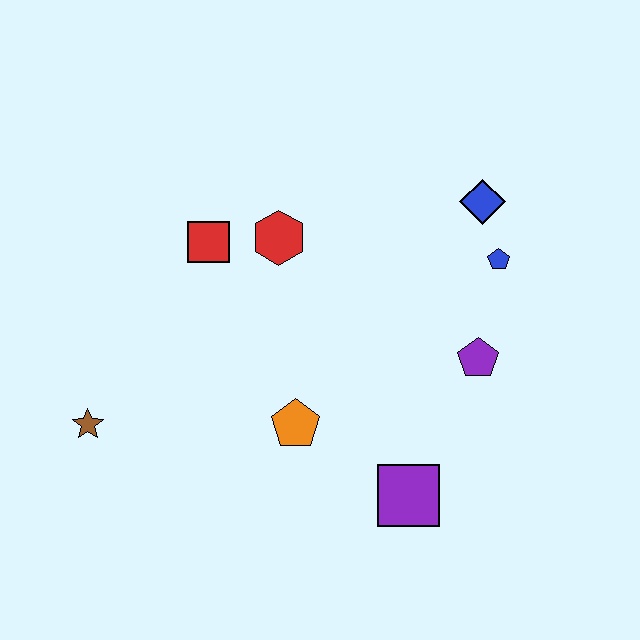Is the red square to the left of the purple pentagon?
Yes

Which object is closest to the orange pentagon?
The purple square is closest to the orange pentagon.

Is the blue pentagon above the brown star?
Yes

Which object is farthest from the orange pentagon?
The blue diamond is farthest from the orange pentagon.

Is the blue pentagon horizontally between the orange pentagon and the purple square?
No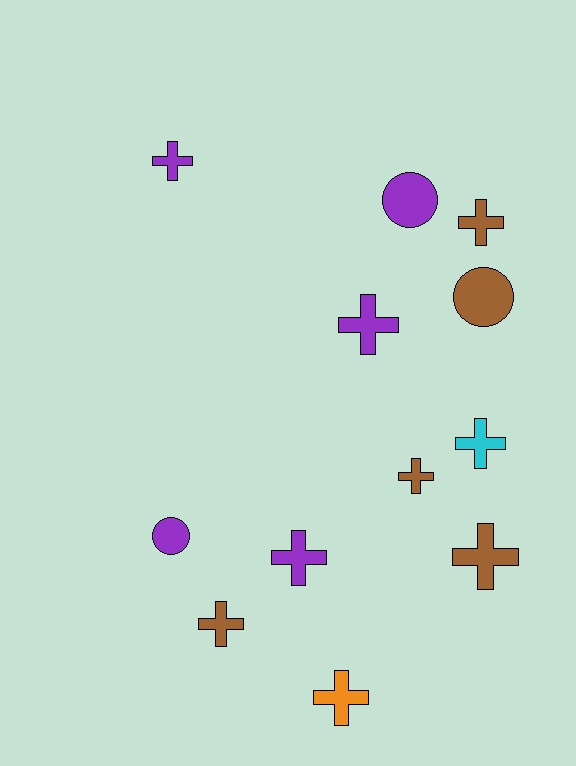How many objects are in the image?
There are 12 objects.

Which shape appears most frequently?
Cross, with 9 objects.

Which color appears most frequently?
Purple, with 5 objects.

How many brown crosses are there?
There are 4 brown crosses.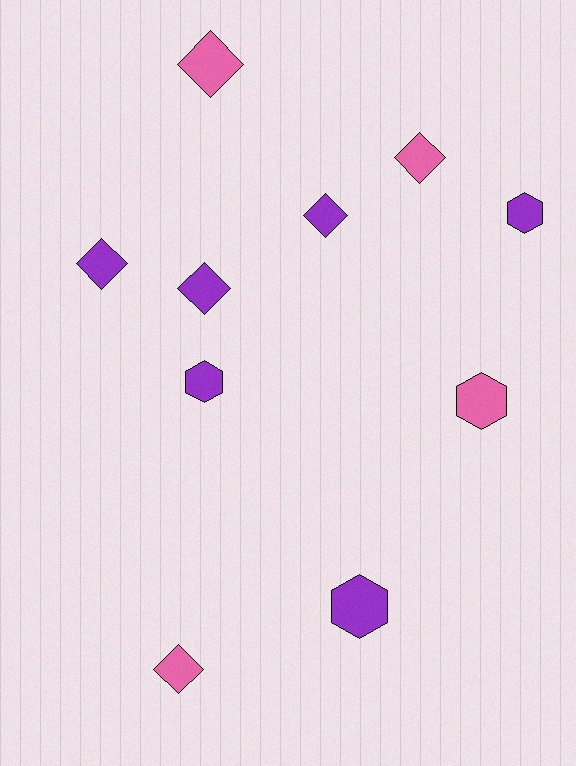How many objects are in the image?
There are 10 objects.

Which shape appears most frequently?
Diamond, with 6 objects.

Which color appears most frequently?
Purple, with 6 objects.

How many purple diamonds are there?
There are 3 purple diamonds.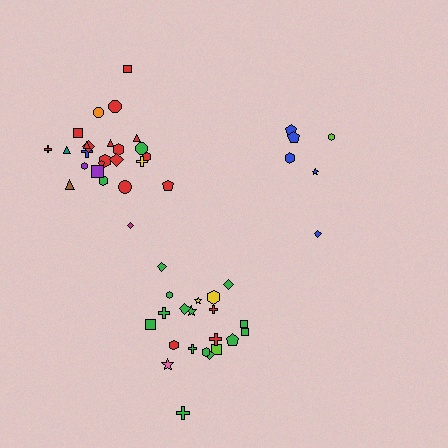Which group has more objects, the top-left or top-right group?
The top-left group.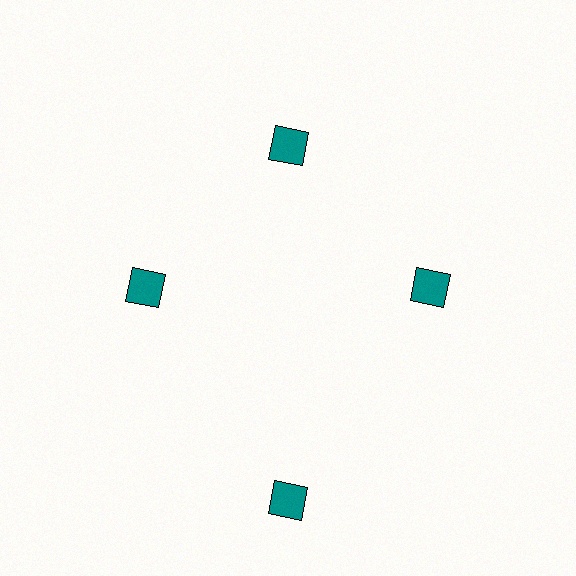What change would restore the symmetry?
The symmetry would be restored by moving it inward, back onto the ring so that all 4 diamonds sit at equal angles and equal distance from the center.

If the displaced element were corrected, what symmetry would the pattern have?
It would have 4-fold rotational symmetry — the pattern would map onto itself every 90 degrees.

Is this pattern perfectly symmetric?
No. The 4 teal diamonds are arranged in a ring, but one element near the 6 o'clock position is pushed outward from the center, breaking the 4-fold rotational symmetry.